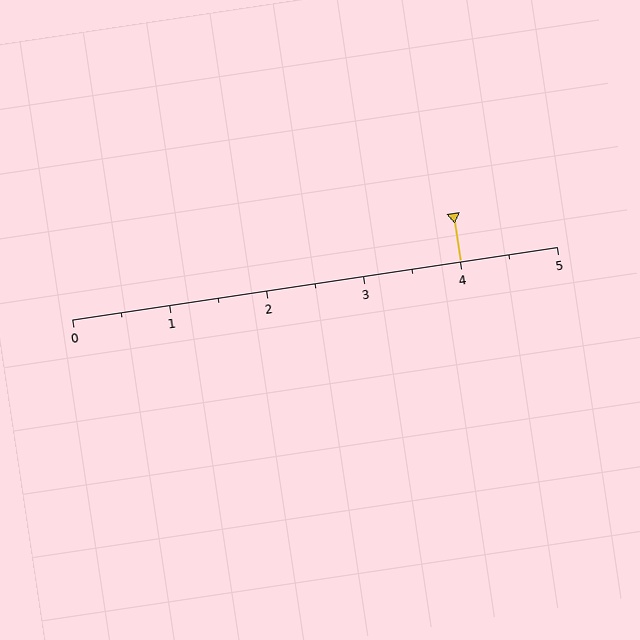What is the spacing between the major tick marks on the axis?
The major ticks are spaced 1 apart.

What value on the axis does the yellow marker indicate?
The marker indicates approximately 4.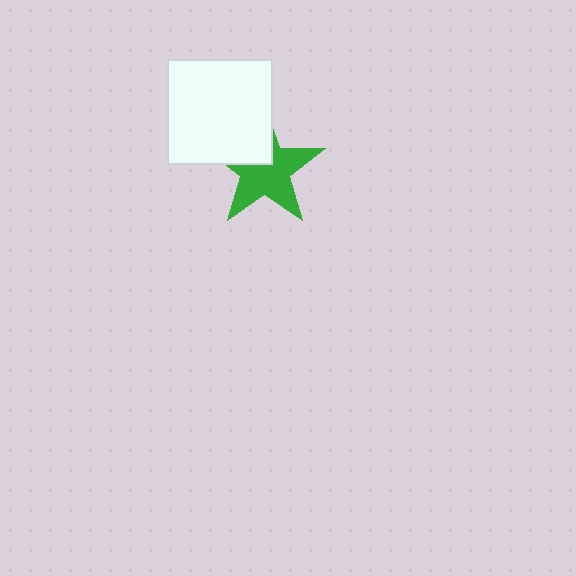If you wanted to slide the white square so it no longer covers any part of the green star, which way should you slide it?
Slide it toward the upper-left — that is the most direct way to separate the two shapes.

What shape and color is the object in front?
The object in front is a white square.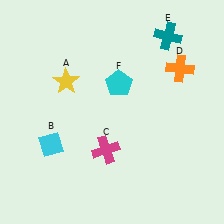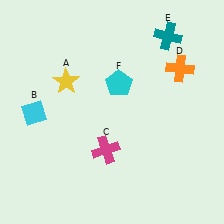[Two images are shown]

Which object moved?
The cyan diamond (B) moved up.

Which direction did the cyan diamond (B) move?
The cyan diamond (B) moved up.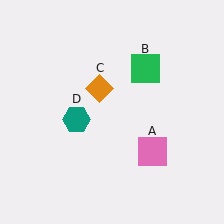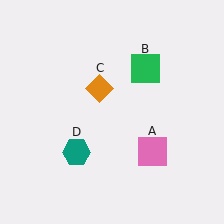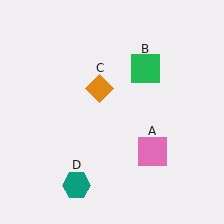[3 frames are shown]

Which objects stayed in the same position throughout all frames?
Pink square (object A) and green square (object B) and orange diamond (object C) remained stationary.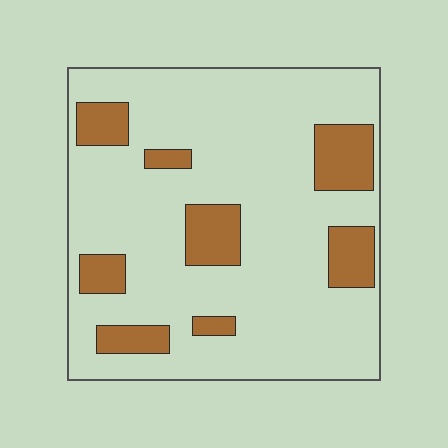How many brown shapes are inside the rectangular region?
8.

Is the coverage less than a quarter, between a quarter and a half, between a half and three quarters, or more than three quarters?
Less than a quarter.